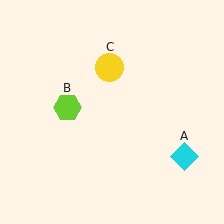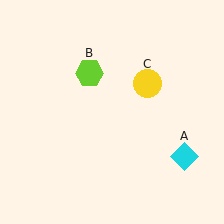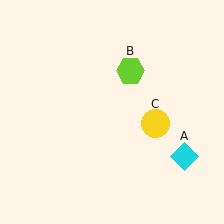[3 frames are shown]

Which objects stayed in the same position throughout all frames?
Cyan diamond (object A) remained stationary.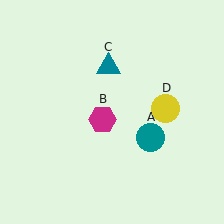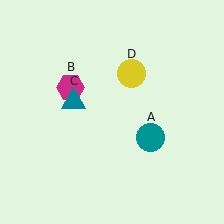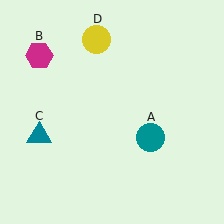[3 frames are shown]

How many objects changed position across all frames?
3 objects changed position: magenta hexagon (object B), teal triangle (object C), yellow circle (object D).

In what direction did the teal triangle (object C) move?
The teal triangle (object C) moved down and to the left.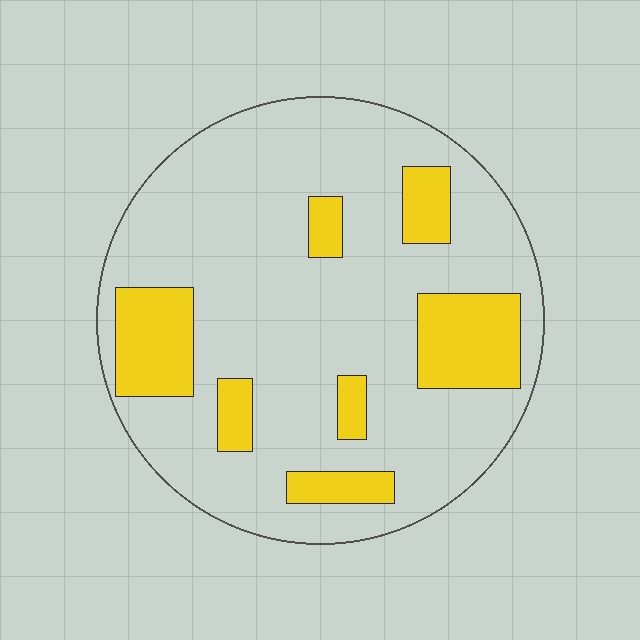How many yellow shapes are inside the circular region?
7.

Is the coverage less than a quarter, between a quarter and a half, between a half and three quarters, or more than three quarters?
Less than a quarter.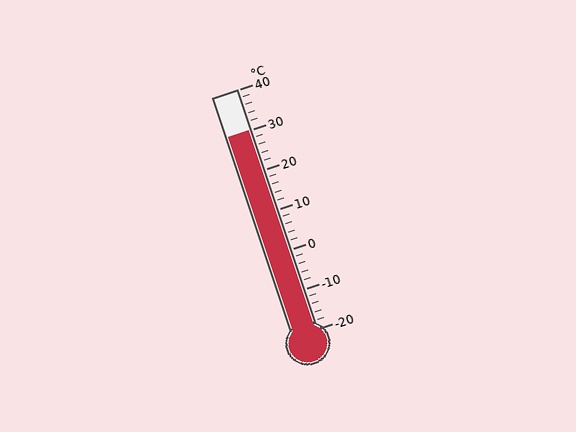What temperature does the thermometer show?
The thermometer shows approximately 30°C.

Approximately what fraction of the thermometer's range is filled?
The thermometer is filled to approximately 85% of its range.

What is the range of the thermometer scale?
The thermometer scale ranges from -20°C to 40°C.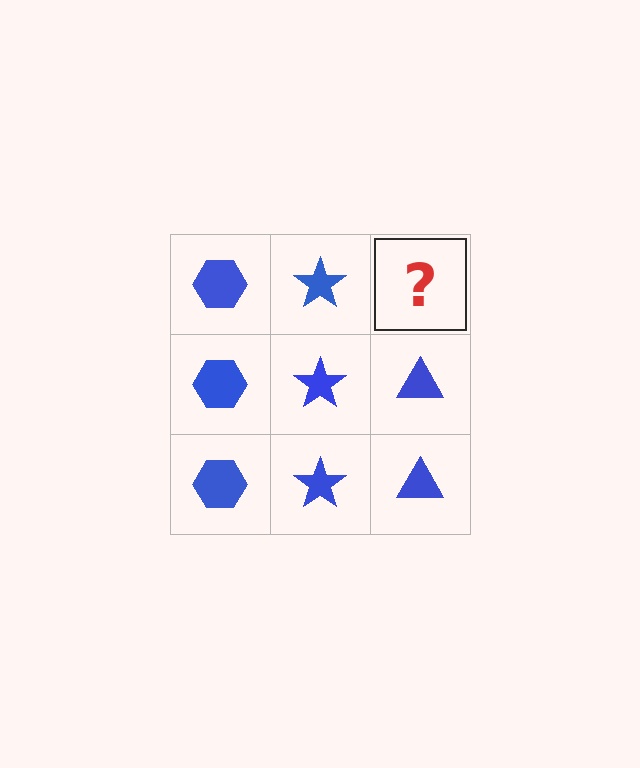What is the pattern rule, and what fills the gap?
The rule is that each column has a consistent shape. The gap should be filled with a blue triangle.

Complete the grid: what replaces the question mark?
The question mark should be replaced with a blue triangle.